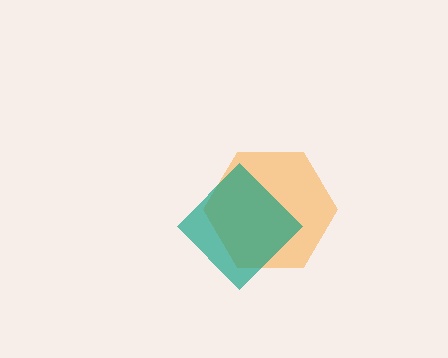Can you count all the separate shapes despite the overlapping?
Yes, there are 2 separate shapes.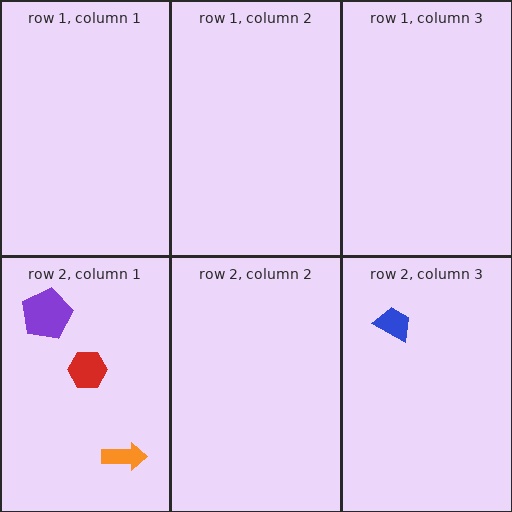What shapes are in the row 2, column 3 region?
The blue trapezoid.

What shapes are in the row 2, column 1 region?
The red hexagon, the purple pentagon, the orange arrow.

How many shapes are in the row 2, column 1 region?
3.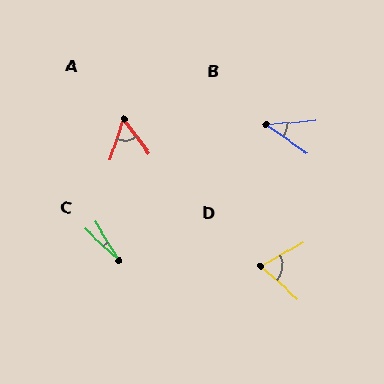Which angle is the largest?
D, at approximately 71 degrees.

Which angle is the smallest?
C, at approximately 17 degrees.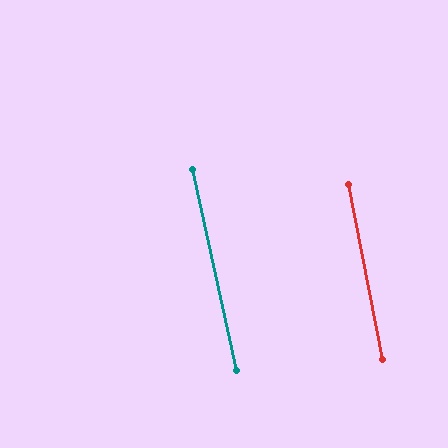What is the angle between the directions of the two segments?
Approximately 1 degree.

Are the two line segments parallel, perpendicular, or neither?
Parallel — their directions differ by only 1.1°.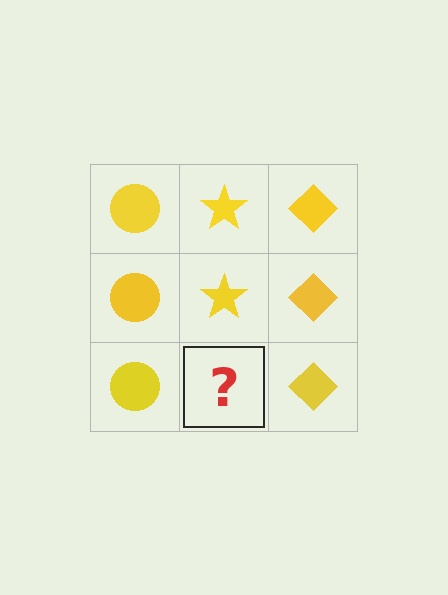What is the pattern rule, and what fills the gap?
The rule is that each column has a consistent shape. The gap should be filled with a yellow star.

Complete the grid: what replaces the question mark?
The question mark should be replaced with a yellow star.